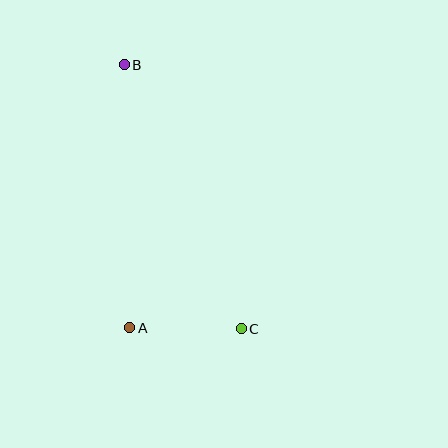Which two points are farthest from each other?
Points B and C are farthest from each other.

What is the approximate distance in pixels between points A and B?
The distance between A and B is approximately 263 pixels.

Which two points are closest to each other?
Points A and C are closest to each other.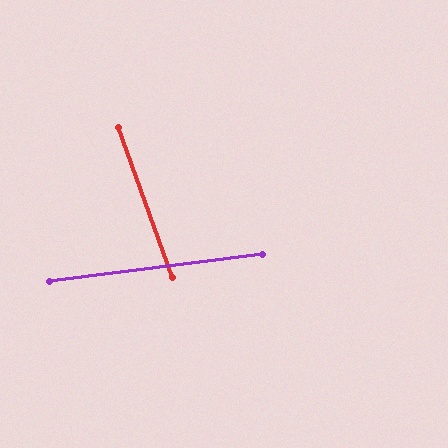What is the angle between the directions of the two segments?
Approximately 77 degrees.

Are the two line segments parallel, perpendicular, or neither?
Neither parallel nor perpendicular — they differ by about 77°.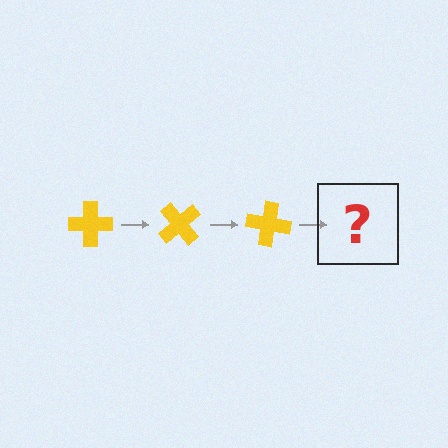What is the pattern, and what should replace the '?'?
The pattern is that the cross rotates 50 degrees each step. The '?' should be a yellow cross rotated 150 degrees.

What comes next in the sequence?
The next element should be a yellow cross rotated 150 degrees.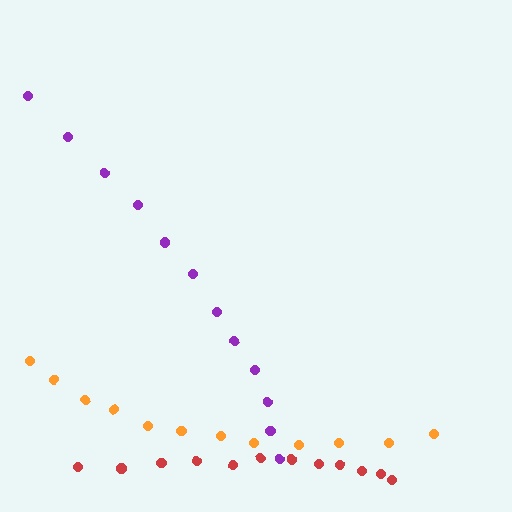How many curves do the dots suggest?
There are 3 distinct paths.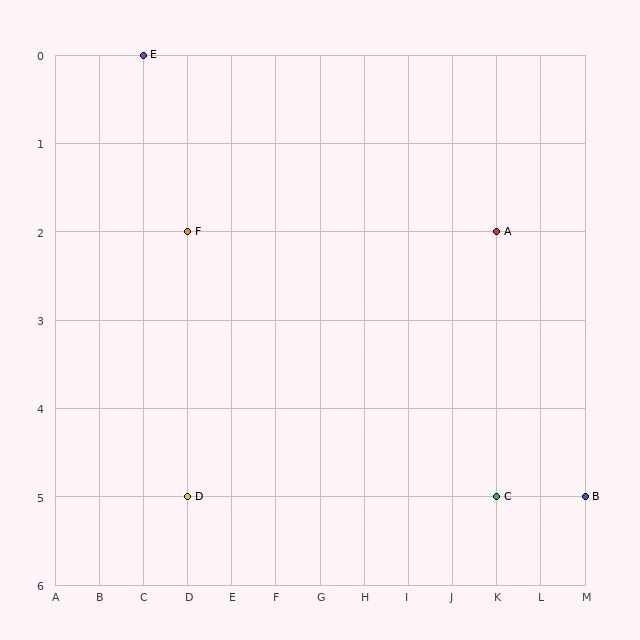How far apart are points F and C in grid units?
Points F and C are 7 columns and 3 rows apart (about 7.6 grid units diagonally).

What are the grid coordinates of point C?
Point C is at grid coordinates (K, 5).